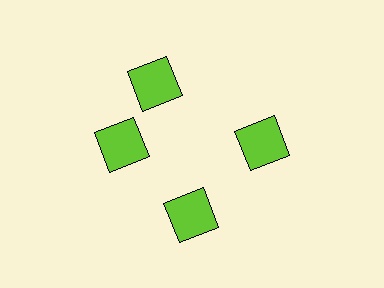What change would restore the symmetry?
The symmetry would be restored by rotating it back into even spacing with its neighbors so that all 4 squares sit at equal angles and equal distance from the center.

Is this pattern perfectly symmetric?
No. The 4 lime squares are arranged in a ring, but one element near the 12 o'clock position is rotated out of alignment along the ring, breaking the 4-fold rotational symmetry.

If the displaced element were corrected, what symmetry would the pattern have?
It would have 4-fold rotational symmetry — the pattern would map onto itself every 90 degrees.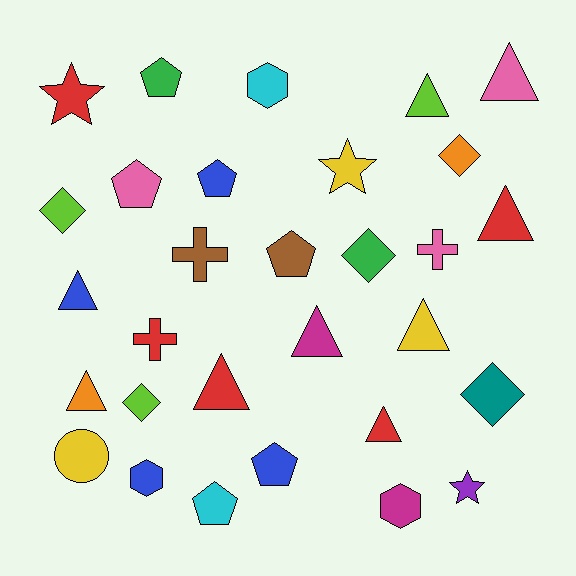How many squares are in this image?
There are no squares.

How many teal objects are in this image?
There is 1 teal object.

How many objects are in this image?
There are 30 objects.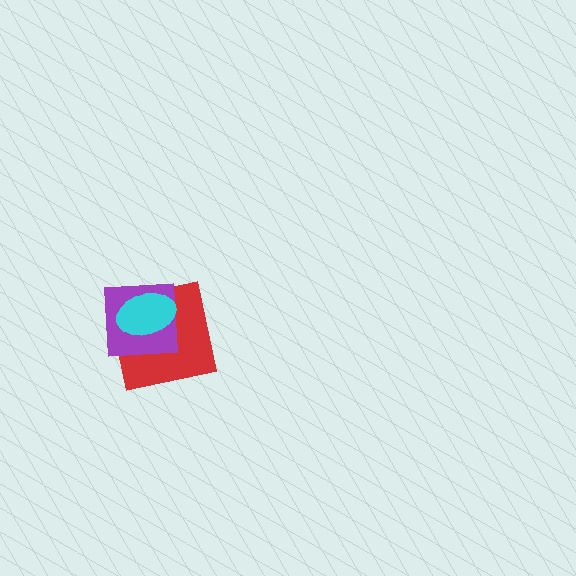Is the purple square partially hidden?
Yes, it is partially covered by another shape.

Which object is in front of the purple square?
The cyan ellipse is in front of the purple square.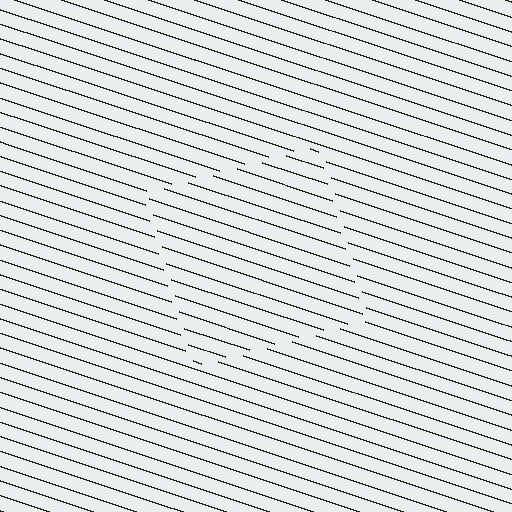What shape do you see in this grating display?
An illusory square. The interior of the shape contains the same grating, shifted by half a period — the contour is defined by the phase discontinuity where line-ends from the inner and outer gratings abut.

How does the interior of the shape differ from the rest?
The interior of the shape contains the same grating, shifted by half a period — the contour is defined by the phase discontinuity where line-ends from the inner and outer gratings abut.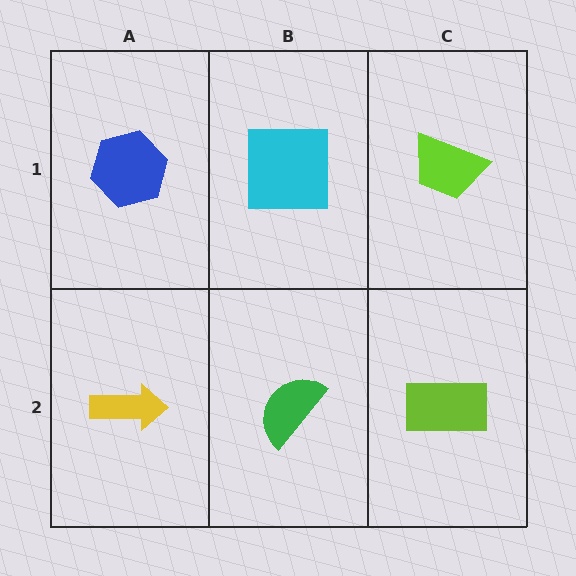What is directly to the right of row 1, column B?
A lime trapezoid.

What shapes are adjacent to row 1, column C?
A lime rectangle (row 2, column C), a cyan square (row 1, column B).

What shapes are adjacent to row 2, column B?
A cyan square (row 1, column B), a yellow arrow (row 2, column A), a lime rectangle (row 2, column C).